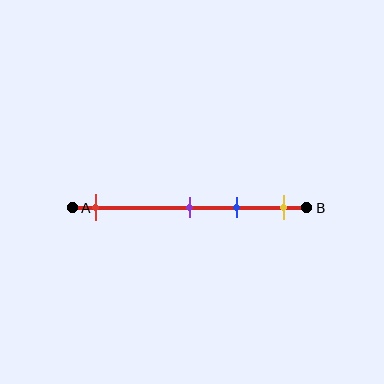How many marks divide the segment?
There are 4 marks dividing the segment.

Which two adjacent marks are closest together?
The purple and blue marks are the closest adjacent pair.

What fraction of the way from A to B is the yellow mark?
The yellow mark is approximately 90% (0.9) of the way from A to B.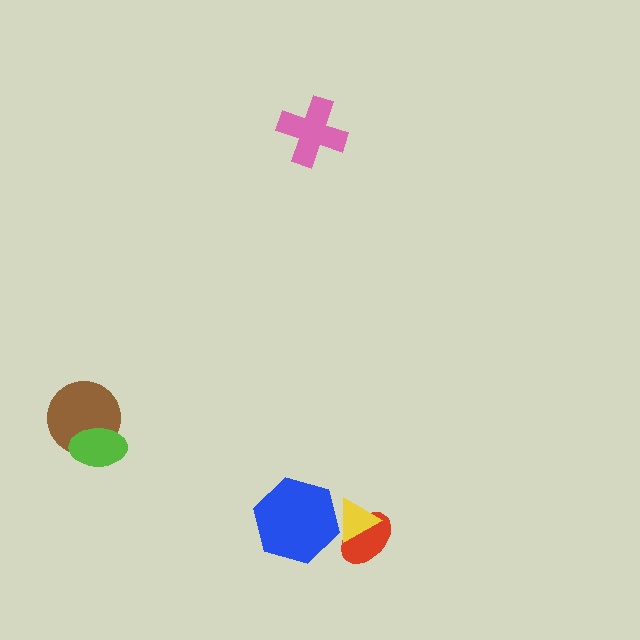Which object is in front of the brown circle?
The lime ellipse is in front of the brown circle.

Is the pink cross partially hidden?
No, no other shape covers it.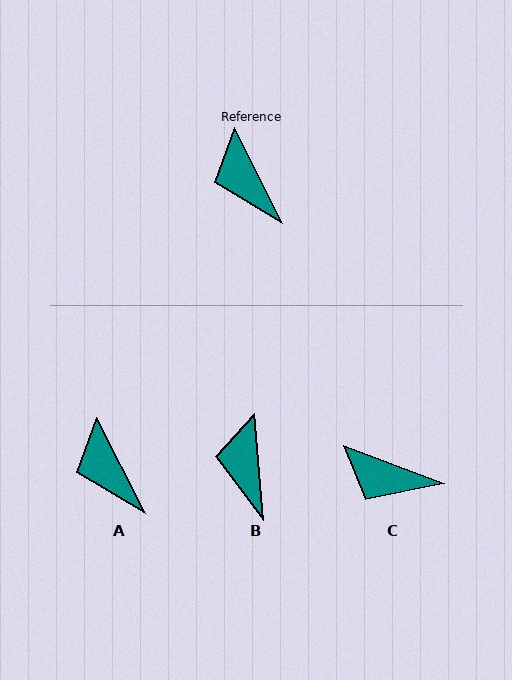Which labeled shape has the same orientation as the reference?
A.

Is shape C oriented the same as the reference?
No, it is off by about 42 degrees.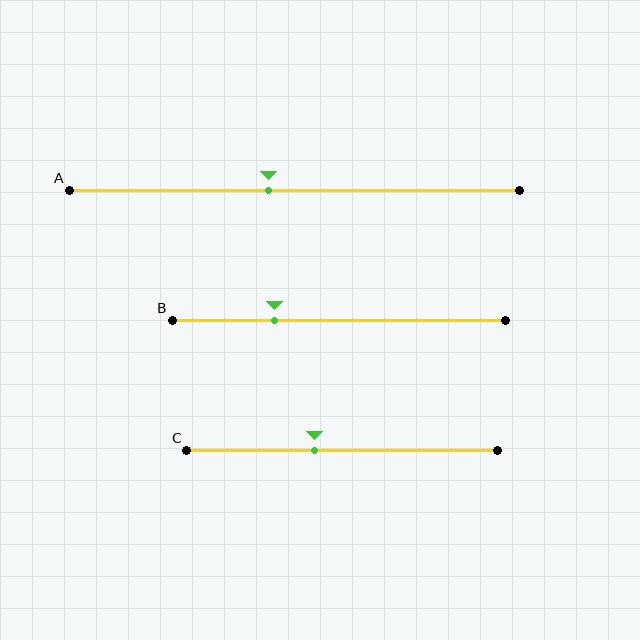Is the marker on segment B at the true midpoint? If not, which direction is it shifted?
No, the marker on segment B is shifted to the left by about 19% of the segment length.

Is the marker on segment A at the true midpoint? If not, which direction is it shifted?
No, the marker on segment A is shifted to the left by about 6% of the segment length.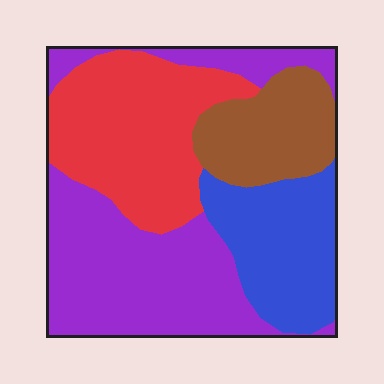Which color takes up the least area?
Brown, at roughly 15%.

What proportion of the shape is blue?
Blue takes up about one fifth (1/5) of the shape.